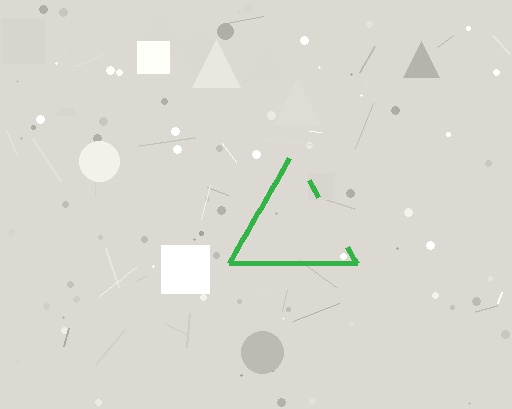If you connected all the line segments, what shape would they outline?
They would outline a triangle.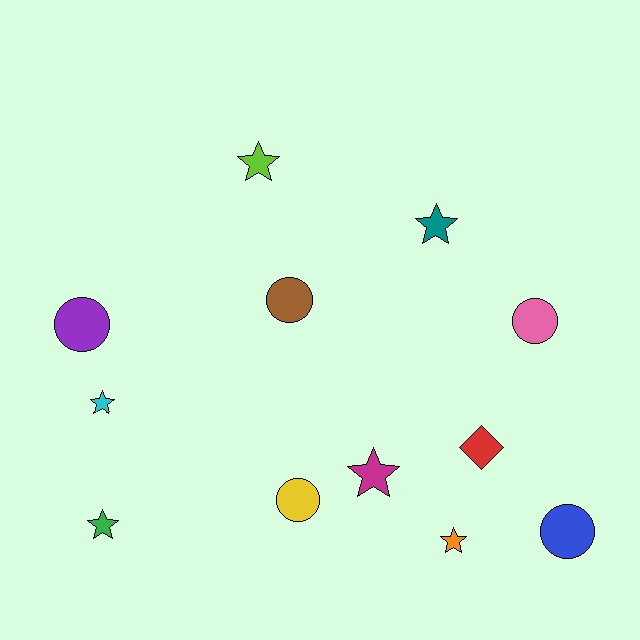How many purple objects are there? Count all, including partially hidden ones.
There is 1 purple object.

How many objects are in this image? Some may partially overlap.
There are 12 objects.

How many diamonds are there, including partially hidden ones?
There is 1 diamond.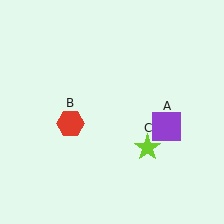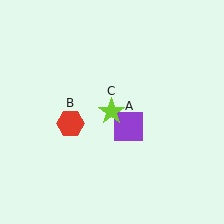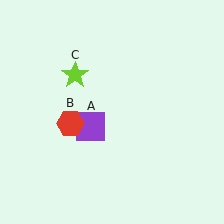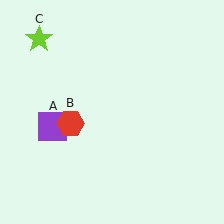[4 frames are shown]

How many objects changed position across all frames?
2 objects changed position: purple square (object A), lime star (object C).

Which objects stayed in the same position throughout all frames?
Red hexagon (object B) remained stationary.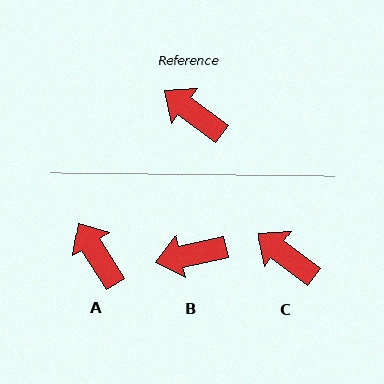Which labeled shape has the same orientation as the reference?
C.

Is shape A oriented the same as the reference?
No, it is off by about 20 degrees.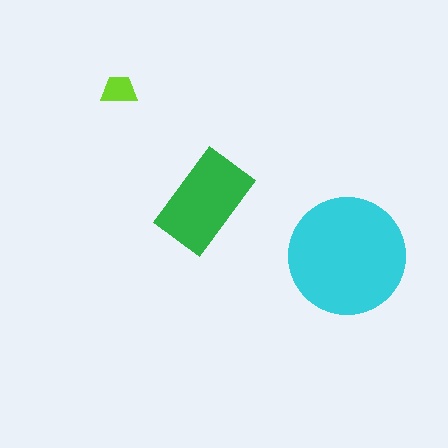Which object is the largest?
The cyan circle.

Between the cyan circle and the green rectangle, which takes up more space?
The cyan circle.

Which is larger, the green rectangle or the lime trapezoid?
The green rectangle.